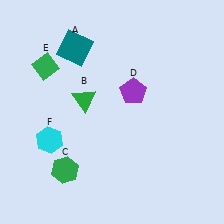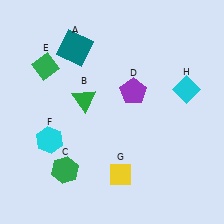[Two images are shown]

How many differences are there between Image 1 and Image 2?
There are 2 differences between the two images.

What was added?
A yellow diamond (G), a cyan diamond (H) were added in Image 2.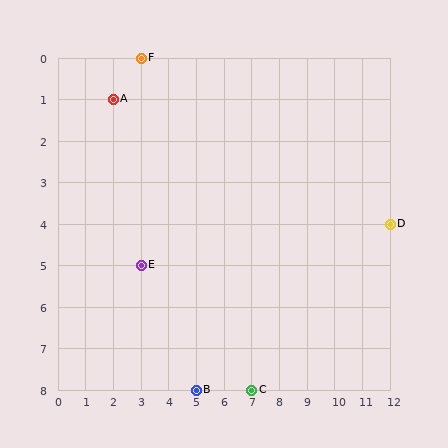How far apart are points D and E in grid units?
Points D and E are 9 columns and 1 row apart (about 9.1 grid units diagonally).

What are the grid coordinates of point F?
Point F is at grid coordinates (3, 0).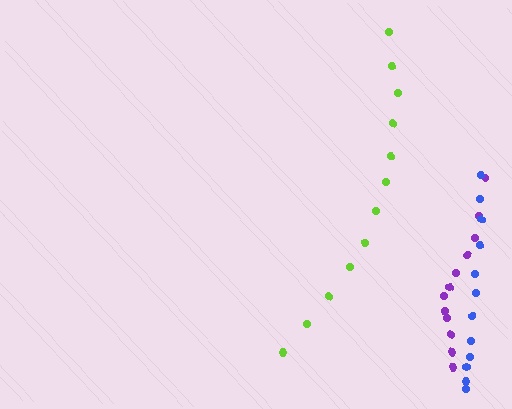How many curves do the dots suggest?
There are 3 distinct paths.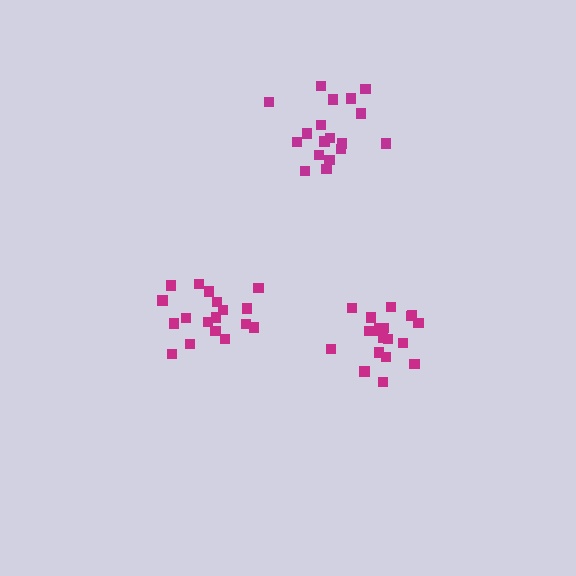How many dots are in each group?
Group 1: 18 dots, Group 2: 18 dots, Group 3: 19 dots (55 total).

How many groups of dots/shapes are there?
There are 3 groups.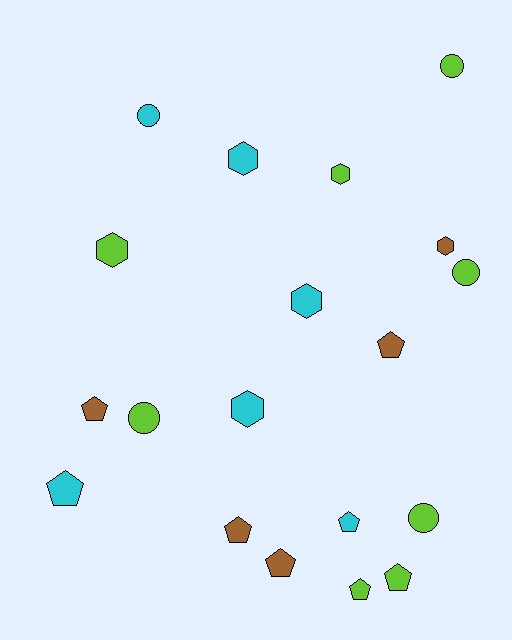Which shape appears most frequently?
Pentagon, with 8 objects.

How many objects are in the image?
There are 19 objects.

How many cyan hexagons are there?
There are 3 cyan hexagons.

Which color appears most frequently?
Lime, with 8 objects.